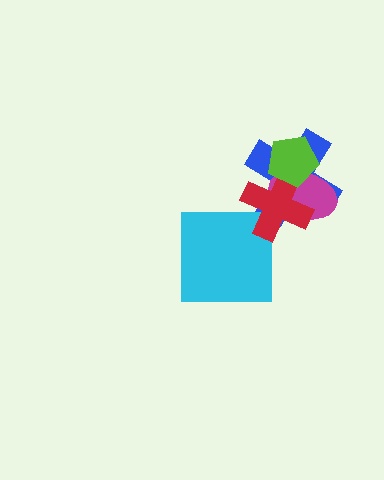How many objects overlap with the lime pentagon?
3 objects overlap with the lime pentagon.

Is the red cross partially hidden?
Yes, it is partially covered by another shape.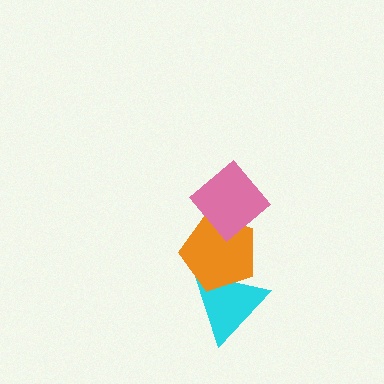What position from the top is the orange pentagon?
The orange pentagon is 2nd from the top.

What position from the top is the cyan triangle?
The cyan triangle is 3rd from the top.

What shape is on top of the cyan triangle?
The orange pentagon is on top of the cyan triangle.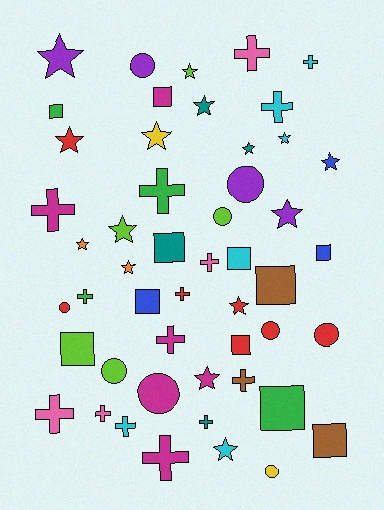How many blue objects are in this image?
There are 3 blue objects.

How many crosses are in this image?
There are 15 crosses.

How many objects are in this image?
There are 50 objects.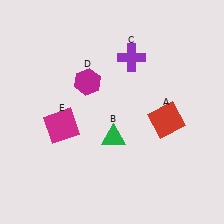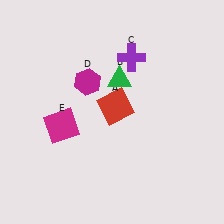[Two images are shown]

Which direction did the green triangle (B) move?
The green triangle (B) moved up.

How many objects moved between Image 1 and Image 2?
2 objects moved between the two images.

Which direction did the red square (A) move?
The red square (A) moved left.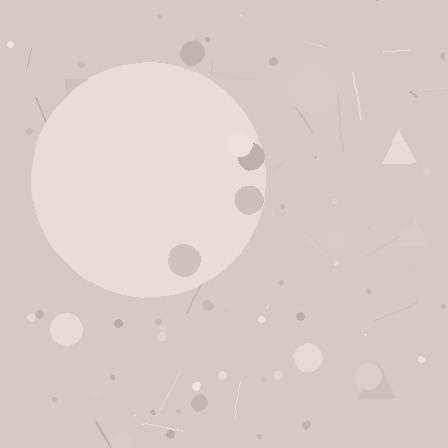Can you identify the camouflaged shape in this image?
The camouflaged shape is a circle.